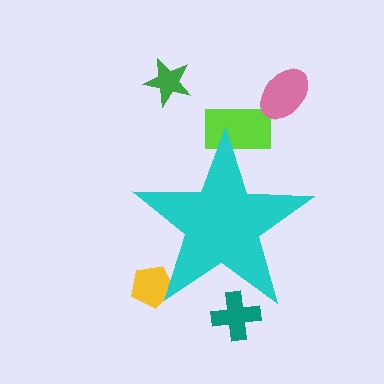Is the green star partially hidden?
No, the green star is fully visible.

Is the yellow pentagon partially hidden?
Yes, the yellow pentagon is partially hidden behind the cyan star.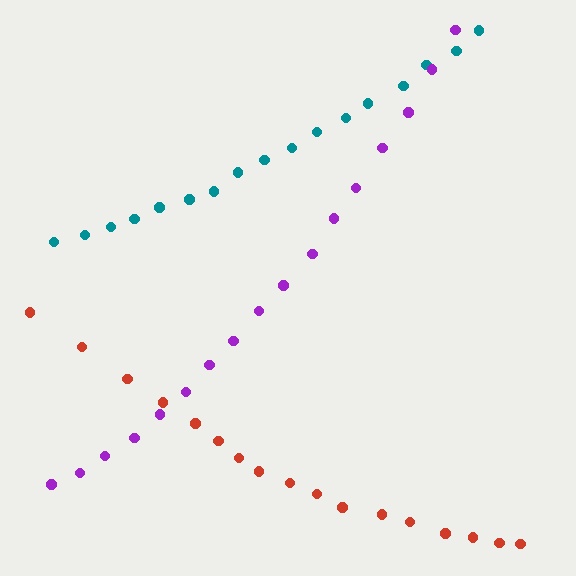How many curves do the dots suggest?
There are 3 distinct paths.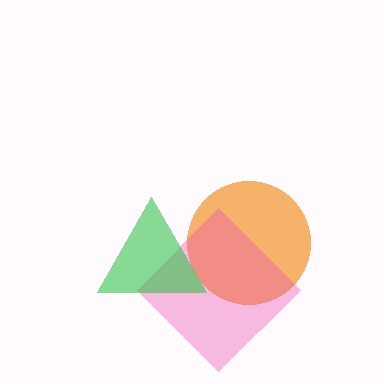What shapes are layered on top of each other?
The layered shapes are: an orange circle, a pink diamond, a green triangle.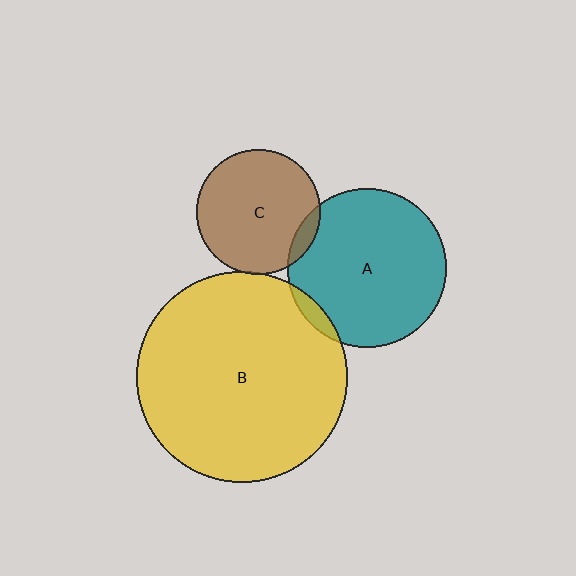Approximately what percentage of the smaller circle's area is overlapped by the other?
Approximately 10%.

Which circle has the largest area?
Circle B (yellow).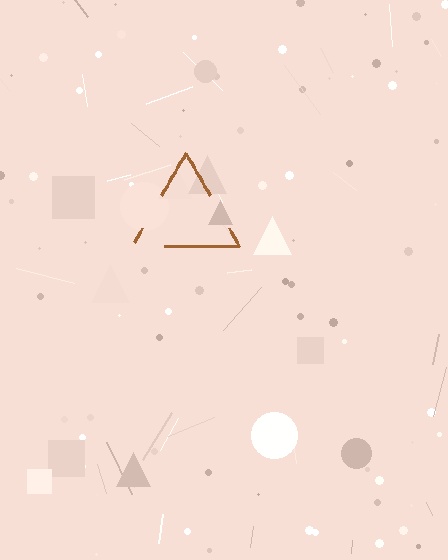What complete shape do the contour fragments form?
The contour fragments form a triangle.